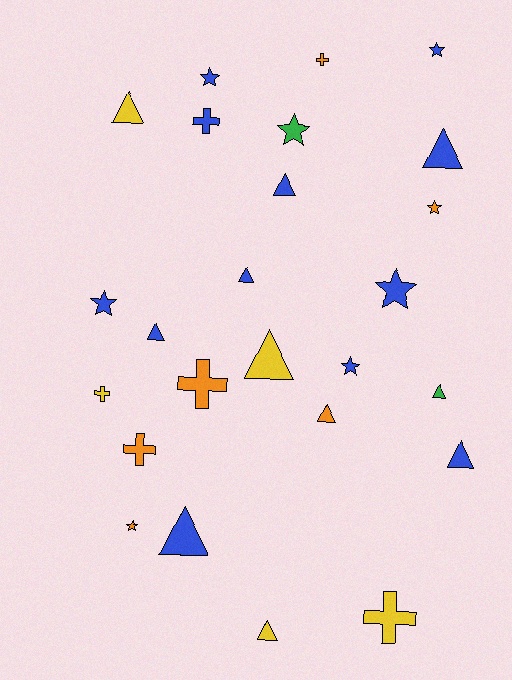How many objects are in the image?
There are 25 objects.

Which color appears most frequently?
Blue, with 12 objects.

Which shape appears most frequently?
Triangle, with 11 objects.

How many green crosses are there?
There are no green crosses.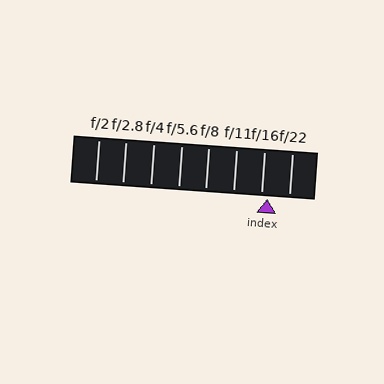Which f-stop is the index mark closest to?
The index mark is closest to f/16.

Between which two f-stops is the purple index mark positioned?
The index mark is between f/16 and f/22.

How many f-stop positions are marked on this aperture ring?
There are 8 f-stop positions marked.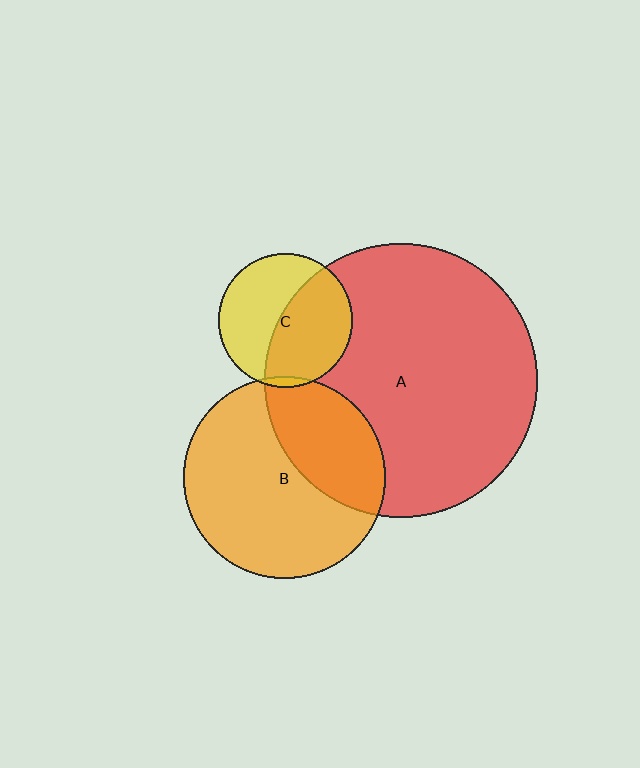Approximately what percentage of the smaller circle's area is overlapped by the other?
Approximately 35%.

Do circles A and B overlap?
Yes.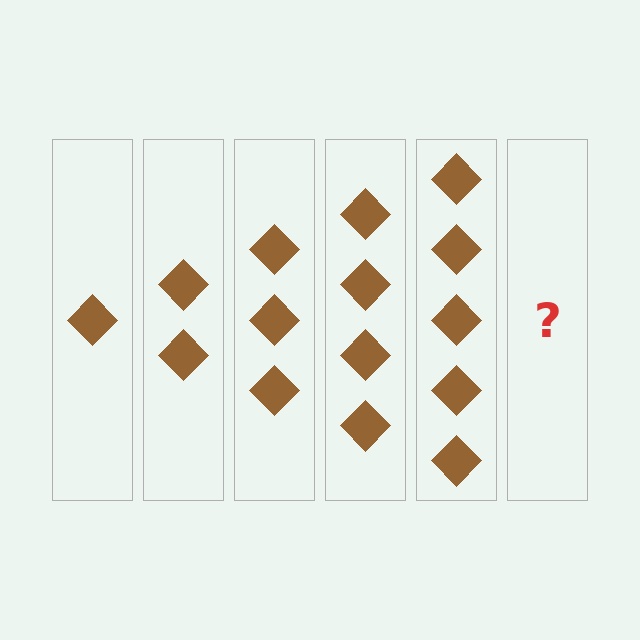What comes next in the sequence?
The next element should be 6 diamonds.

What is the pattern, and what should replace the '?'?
The pattern is that each step adds one more diamond. The '?' should be 6 diamonds.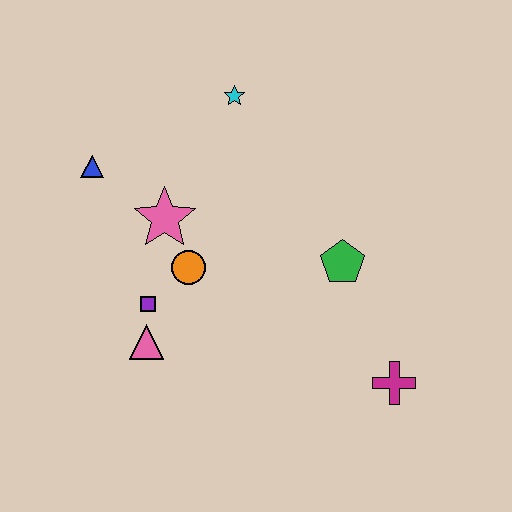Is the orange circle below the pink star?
Yes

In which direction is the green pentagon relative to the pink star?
The green pentagon is to the right of the pink star.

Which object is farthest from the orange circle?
The magenta cross is farthest from the orange circle.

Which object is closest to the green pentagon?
The magenta cross is closest to the green pentagon.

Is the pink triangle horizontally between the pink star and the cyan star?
No